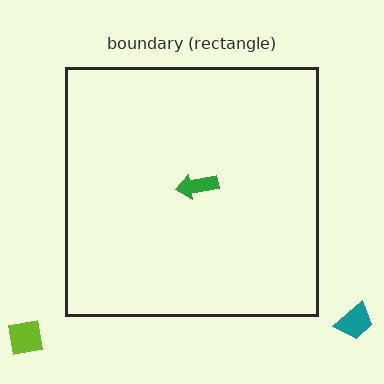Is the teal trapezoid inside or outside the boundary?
Outside.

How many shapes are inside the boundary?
1 inside, 2 outside.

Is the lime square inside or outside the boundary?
Outside.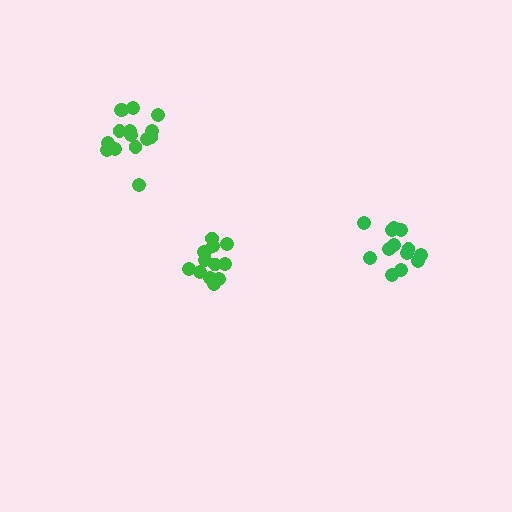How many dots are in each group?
Group 1: 13 dots, Group 2: 13 dots, Group 3: 16 dots (42 total).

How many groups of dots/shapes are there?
There are 3 groups.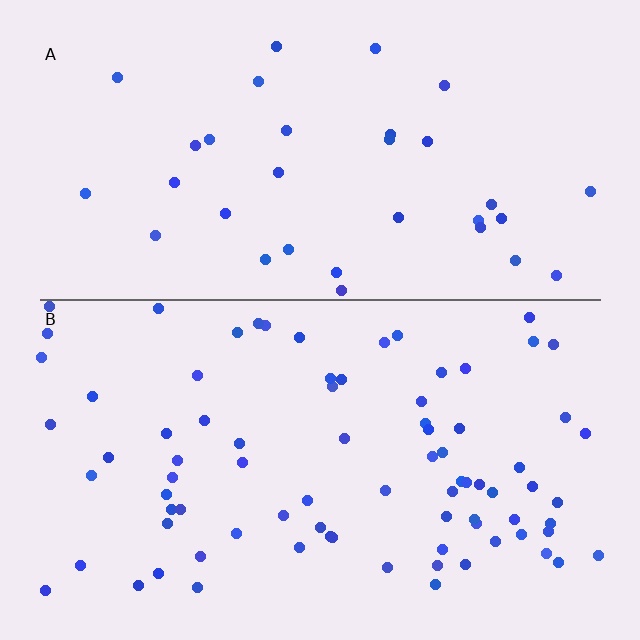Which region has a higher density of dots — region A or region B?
B (the bottom).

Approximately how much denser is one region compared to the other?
Approximately 2.5× — region B over region A.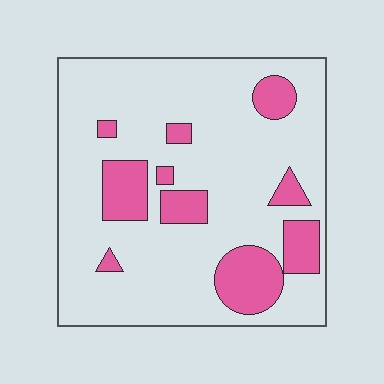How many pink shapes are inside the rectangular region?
10.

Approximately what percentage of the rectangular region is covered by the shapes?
Approximately 20%.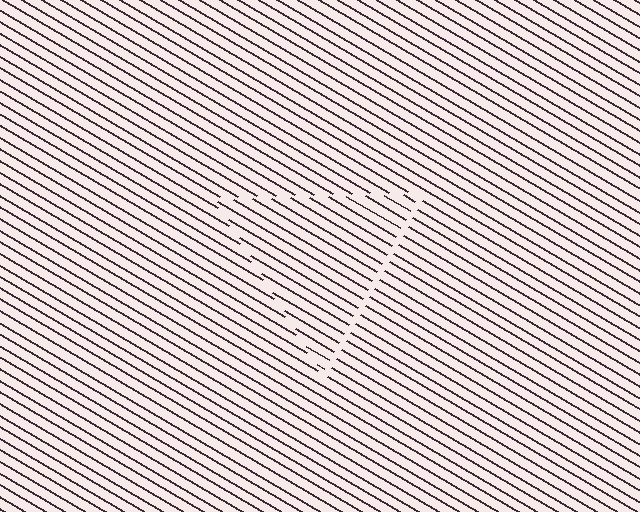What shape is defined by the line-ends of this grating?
An illusory triangle. The interior of the shape contains the same grating, shifted by half a period — the contour is defined by the phase discontinuity where line-ends from the inner and outer gratings abut.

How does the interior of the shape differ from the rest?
The interior of the shape contains the same grating, shifted by half a period — the contour is defined by the phase discontinuity where line-ends from the inner and outer gratings abut.